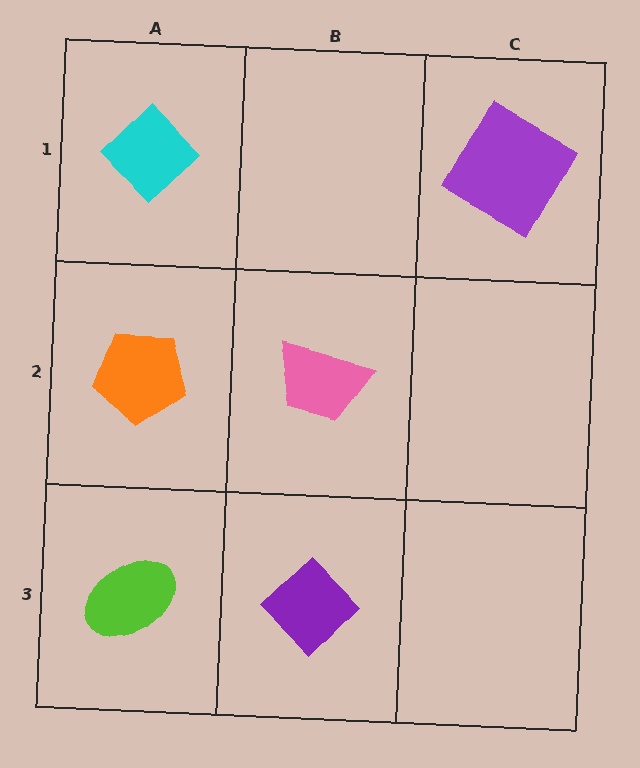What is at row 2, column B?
A pink trapezoid.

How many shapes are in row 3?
2 shapes.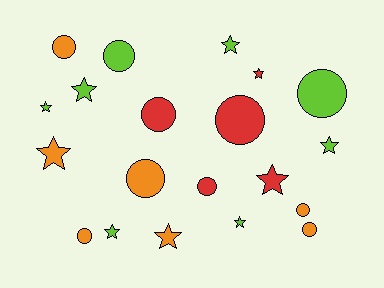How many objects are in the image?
There are 20 objects.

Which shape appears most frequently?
Circle, with 10 objects.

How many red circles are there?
There are 3 red circles.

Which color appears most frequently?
Lime, with 8 objects.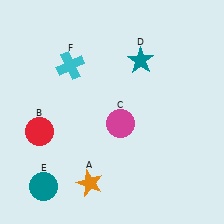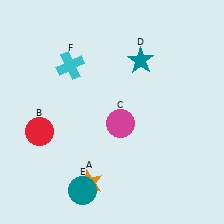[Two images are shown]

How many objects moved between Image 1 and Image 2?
1 object moved between the two images.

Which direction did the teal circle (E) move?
The teal circle (E) moved right.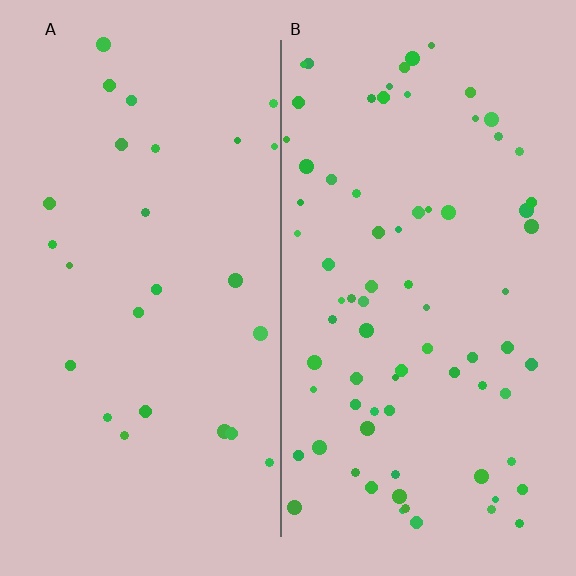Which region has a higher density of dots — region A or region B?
B (the right).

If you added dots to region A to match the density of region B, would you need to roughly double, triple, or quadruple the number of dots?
Approximately triple.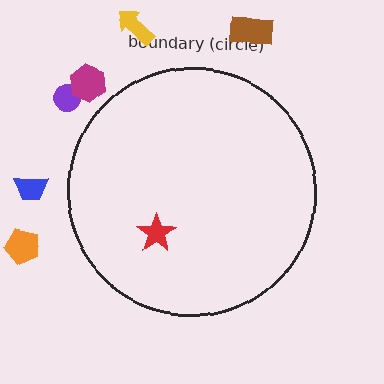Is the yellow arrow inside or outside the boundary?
Outside.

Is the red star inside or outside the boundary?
Inside.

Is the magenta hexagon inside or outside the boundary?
Outside.